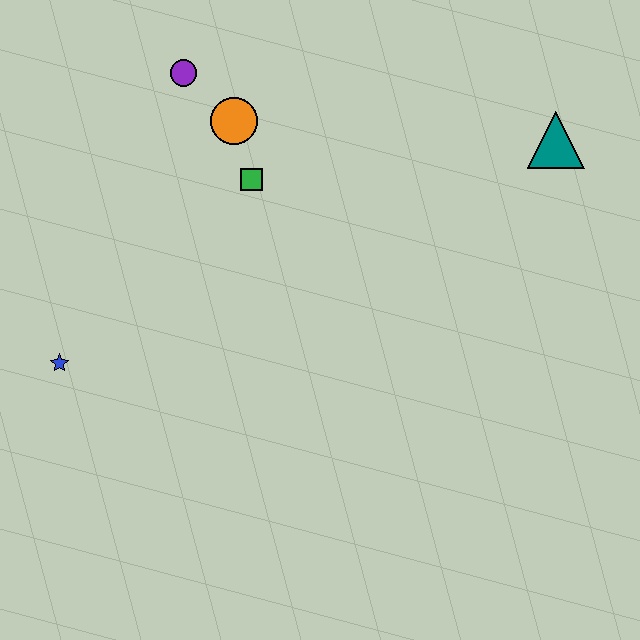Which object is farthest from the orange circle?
The teal triangle is farthest from the orange circle.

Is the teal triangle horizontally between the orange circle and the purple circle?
No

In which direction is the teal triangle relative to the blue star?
The teal triangle is to the right of the blue star.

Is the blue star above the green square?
No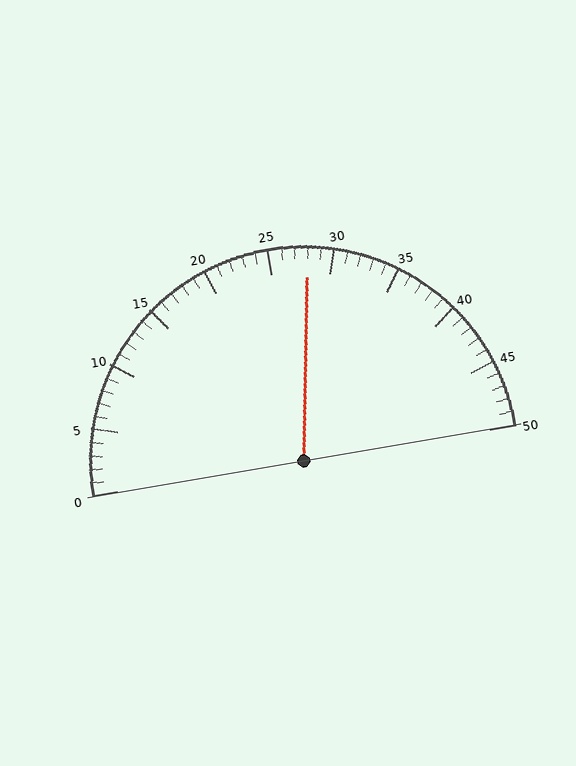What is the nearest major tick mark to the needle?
The nearest major tick mark is 30.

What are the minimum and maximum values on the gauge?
The gauge ranges from 0 to 50.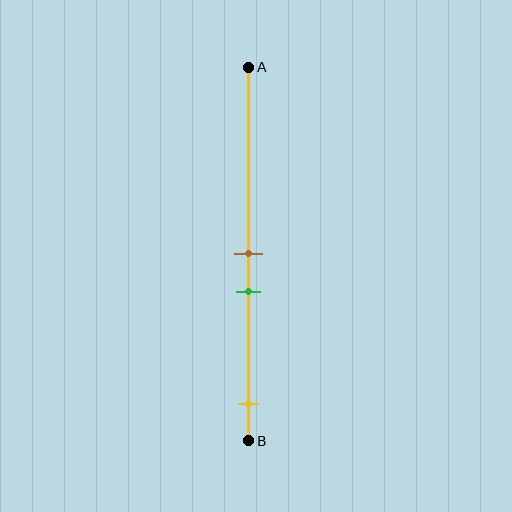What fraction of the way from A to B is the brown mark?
The brown mark is approximately 50% (0.5) of the way from A to B.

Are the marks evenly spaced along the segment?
No, the marks are not evenly spaced.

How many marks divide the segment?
There are 3 marks dividing the segment.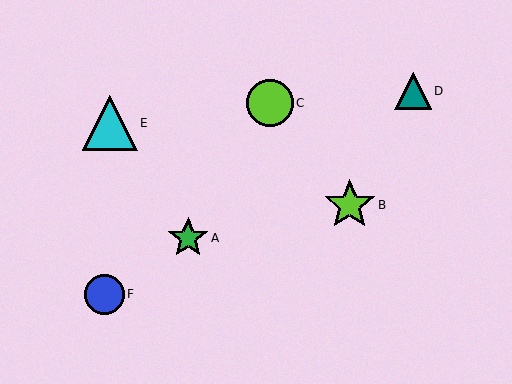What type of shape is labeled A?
Shape A is a green star.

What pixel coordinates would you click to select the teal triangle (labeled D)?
Click at (413, 91) to select the teal triangle D.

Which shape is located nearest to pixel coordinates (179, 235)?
The green star (labeled A) at (188, 238) is nearest to that location.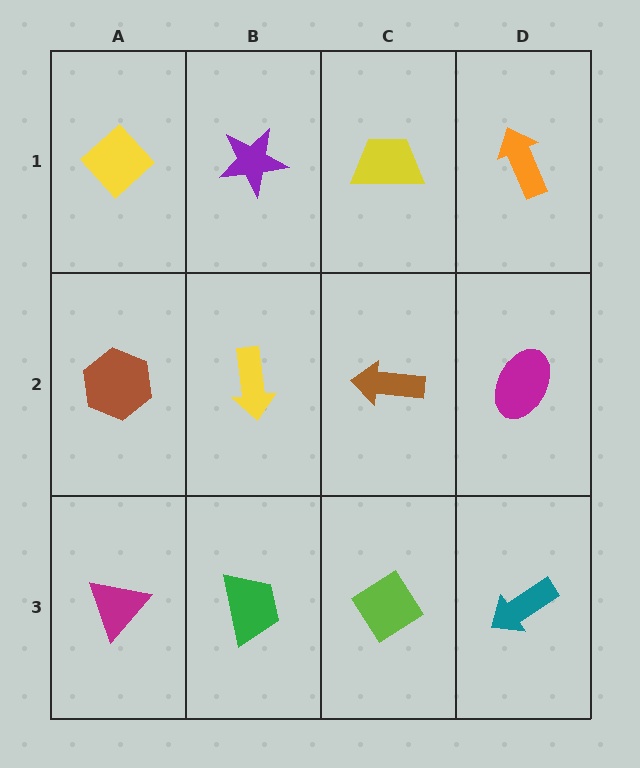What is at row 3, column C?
A lime diamond.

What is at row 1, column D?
An orange arrow.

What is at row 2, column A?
A brown hexagon.